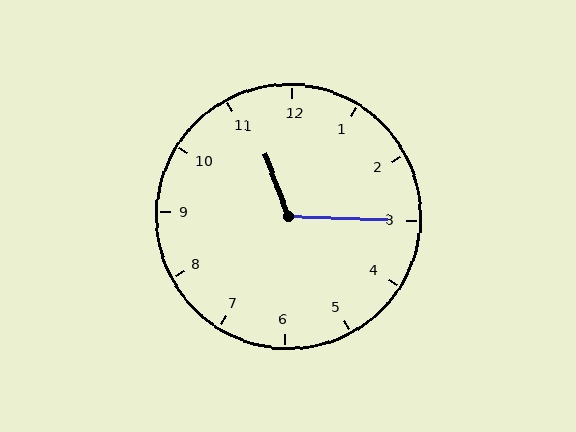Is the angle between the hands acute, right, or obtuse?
It is obtuse.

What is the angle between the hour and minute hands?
Approximately 112 degrees.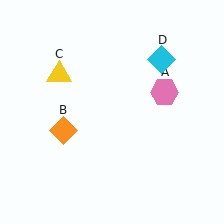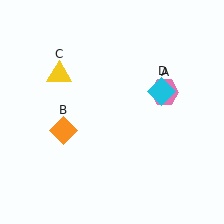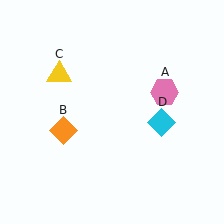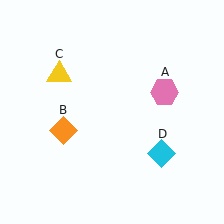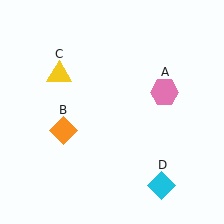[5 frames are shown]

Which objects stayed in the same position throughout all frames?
Pink hexagon (object A) and orange diamond (object B) and yellow triangle (object C) remained stationary.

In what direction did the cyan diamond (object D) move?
The cyan diamond (object D) moved down.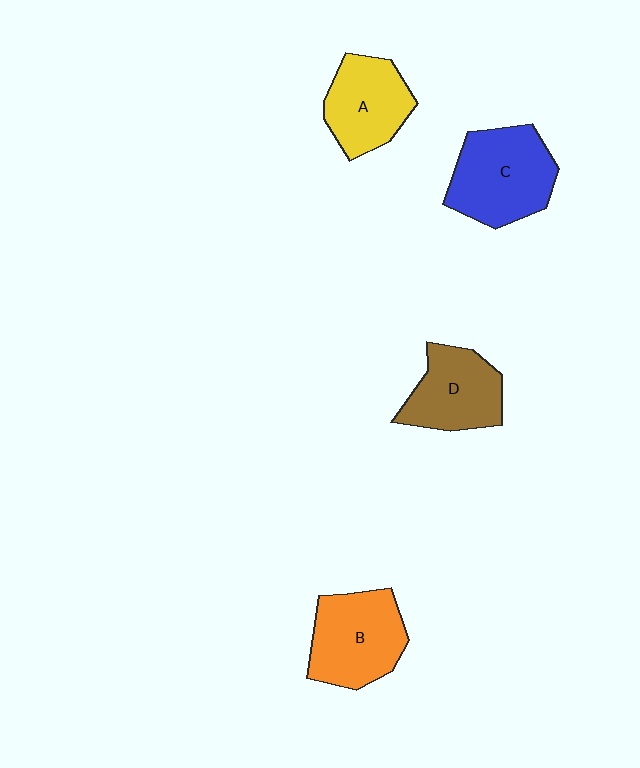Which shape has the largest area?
Shape C (blue).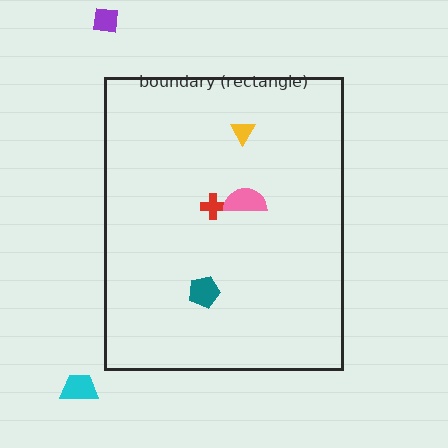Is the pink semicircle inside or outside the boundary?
Inside.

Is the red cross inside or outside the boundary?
Inside.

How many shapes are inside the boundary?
4 inside, 2 outside.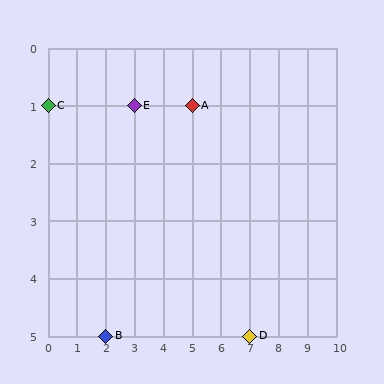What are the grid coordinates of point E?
Point E is at grid coordinates (3, 1).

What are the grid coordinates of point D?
Point D is at grid coordinates (7, 5).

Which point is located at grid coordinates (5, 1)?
Point A is at (5, 1).